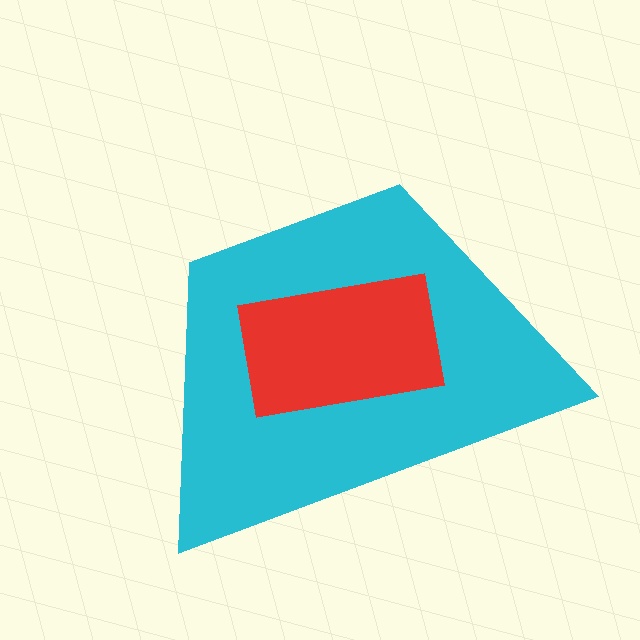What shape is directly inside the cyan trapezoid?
The red rectangle.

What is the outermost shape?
The cyan trapezoid.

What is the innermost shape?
The red rectangle.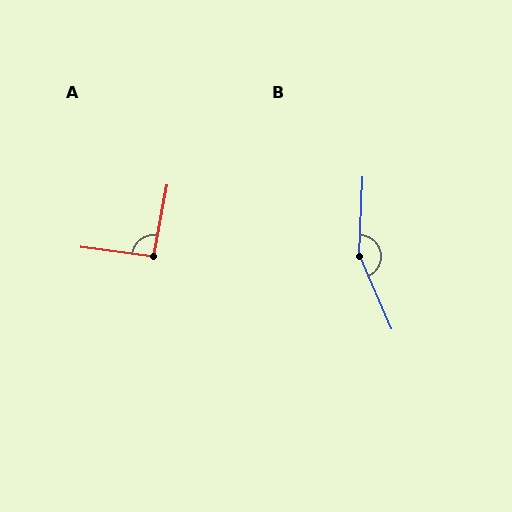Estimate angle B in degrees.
Approximately 154 degrees.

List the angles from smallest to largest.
A (94°), B (154°).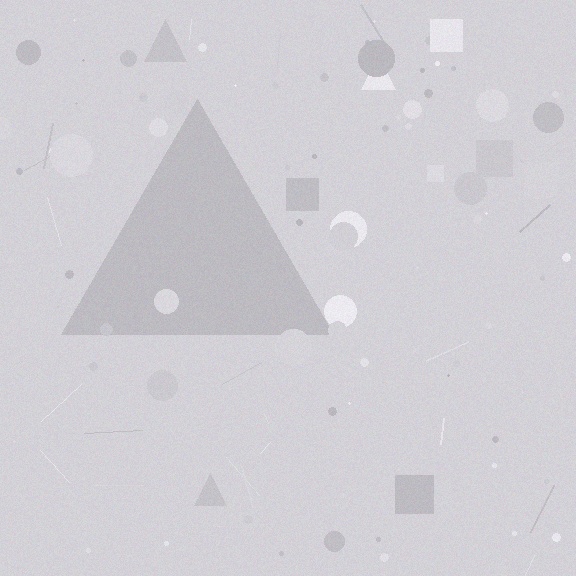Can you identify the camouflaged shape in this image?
The camouflaged shape is a triangle.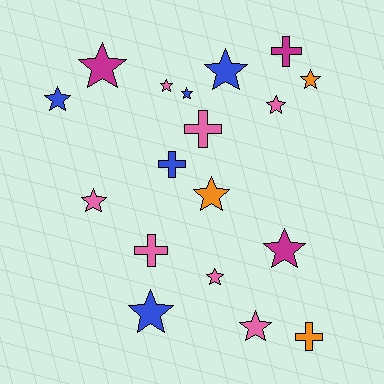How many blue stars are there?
There are 4 blue stars.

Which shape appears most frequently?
Star, with 13 objects.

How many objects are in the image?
There are 18 objects.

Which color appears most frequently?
Pink, with 7 objects.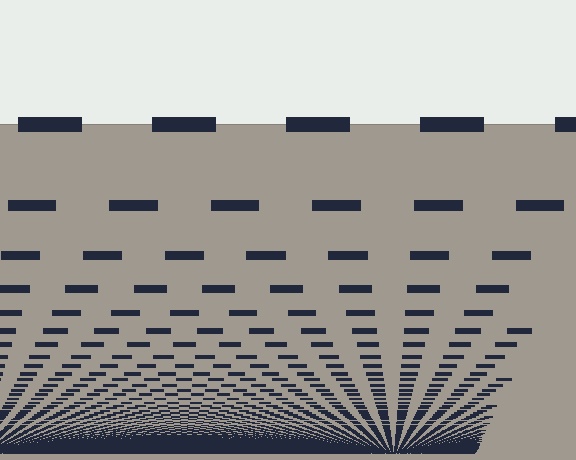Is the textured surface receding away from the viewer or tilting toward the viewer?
The surface appears to tilt toward the viewer. Texture elements get larger and sparser toward the top.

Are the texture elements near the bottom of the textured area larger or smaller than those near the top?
Smaller. The gradient is inverted — elements near the bottom are smaller and denser.